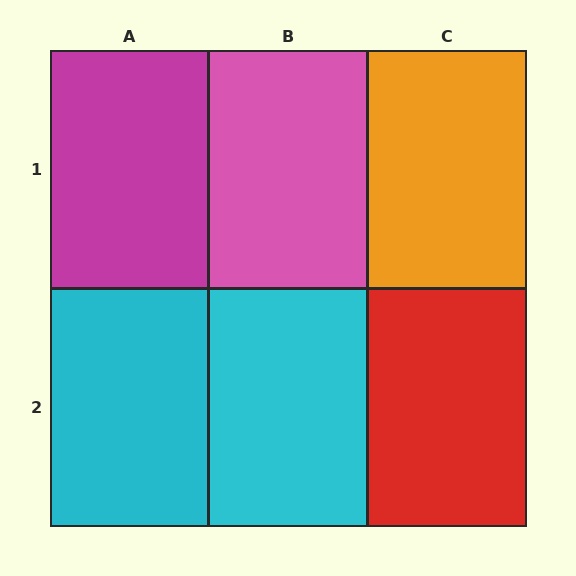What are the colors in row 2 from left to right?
Cyan, cyan, red.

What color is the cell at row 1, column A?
Magenta.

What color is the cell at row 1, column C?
Orange.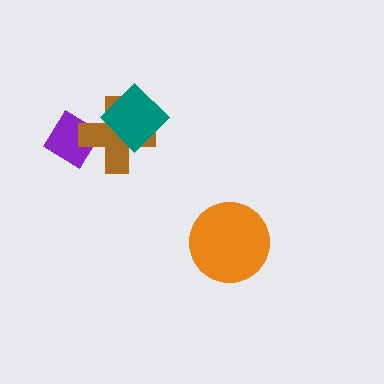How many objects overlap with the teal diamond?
1 object overlaps with the teal diamond.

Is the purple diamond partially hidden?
Yes, it is partially covered by another shape.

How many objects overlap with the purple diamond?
1 object overlaps with the purple diamond.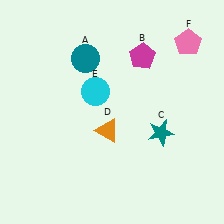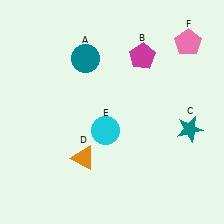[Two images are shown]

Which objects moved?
The objects that moved are: the teal star (C), the orange triangle (D), the cyan circle (E).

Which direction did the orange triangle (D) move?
The orange triangle (D) moved down.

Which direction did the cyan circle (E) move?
The cyan circle (E) moved down.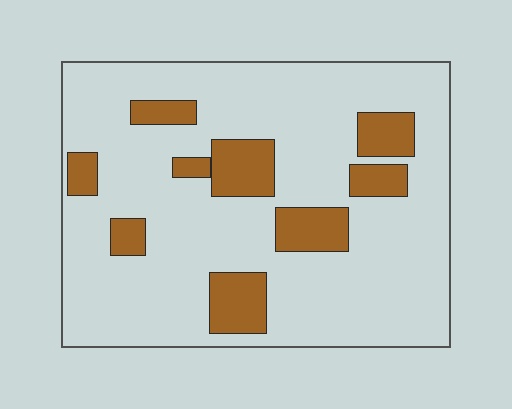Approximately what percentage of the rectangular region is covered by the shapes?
Approximately 20%.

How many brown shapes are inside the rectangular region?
9.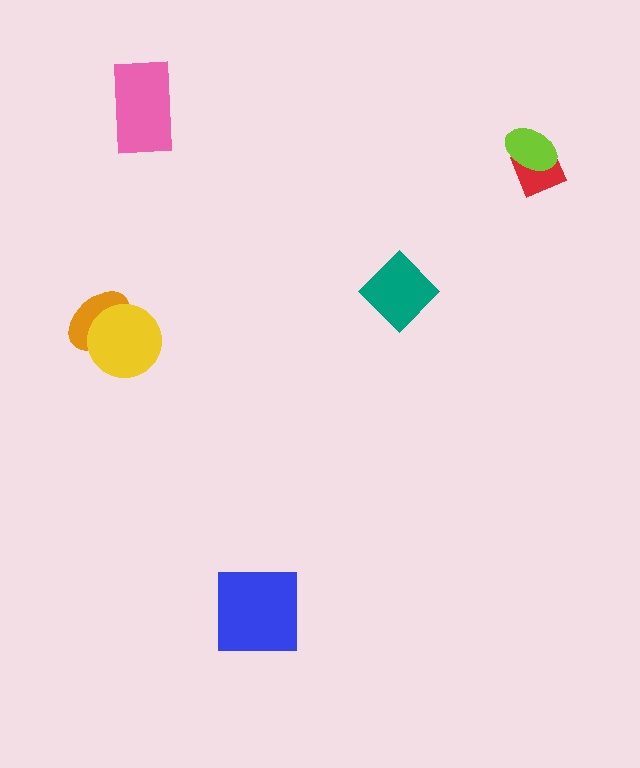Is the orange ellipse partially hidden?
Yes, it is partially covered by another shape.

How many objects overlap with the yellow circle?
1 object overlaps with the yellow circle.